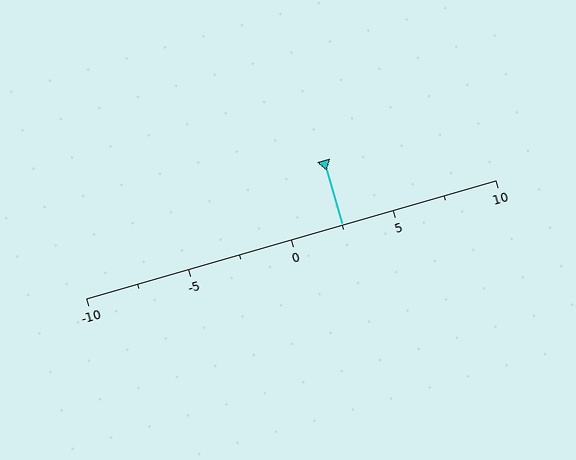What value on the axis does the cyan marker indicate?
The marker indicates approximately 2.5.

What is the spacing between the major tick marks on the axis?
The major ticks are spaced 5 apart.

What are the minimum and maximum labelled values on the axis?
The axis runs from -10 to 10.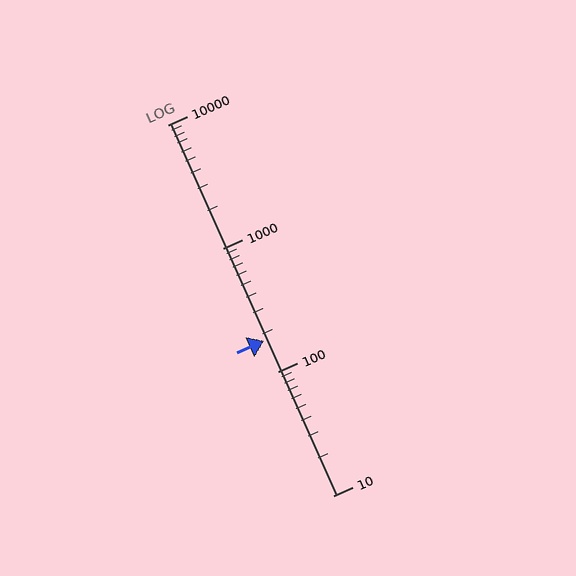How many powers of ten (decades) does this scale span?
The scale spans 3 decades, from 10 to 10000.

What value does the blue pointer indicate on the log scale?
The pointer indicates approximately 180.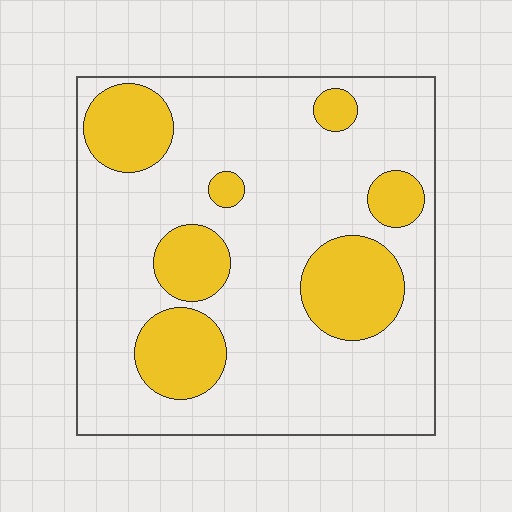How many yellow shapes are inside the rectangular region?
7.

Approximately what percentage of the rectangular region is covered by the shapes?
Approximately 25%.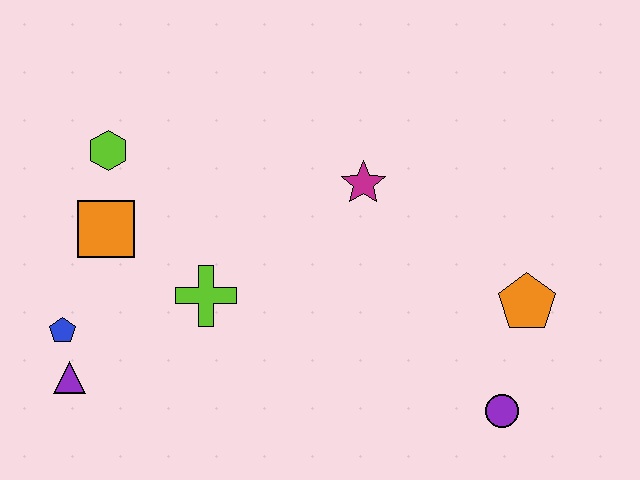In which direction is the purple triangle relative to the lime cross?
The purple triangle is to the left of the lime cross.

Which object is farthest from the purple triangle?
The orange pentagon is farthest from the purple triangle.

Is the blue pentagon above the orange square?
No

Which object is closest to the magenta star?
The lime cross is closest to the magenta star.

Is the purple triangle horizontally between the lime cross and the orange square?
No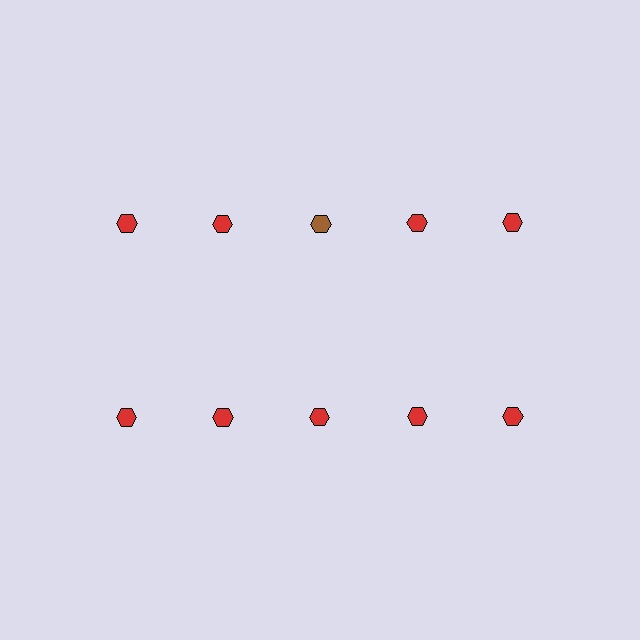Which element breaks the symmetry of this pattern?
The brown hexagon in the top row, center column breaks the symmetry. All other shapes are red hexagons.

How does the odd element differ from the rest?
It has a different color: brown instead of red.